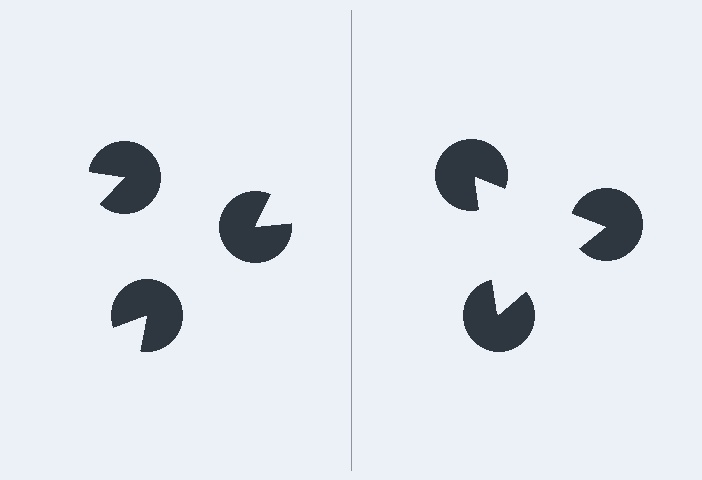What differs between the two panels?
The pac-man discs are positioned identically on both sides; only the wedge orientations differ. On the right they align to a triangle; on the left they are misaligned.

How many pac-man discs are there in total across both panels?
6 — 3 on each side.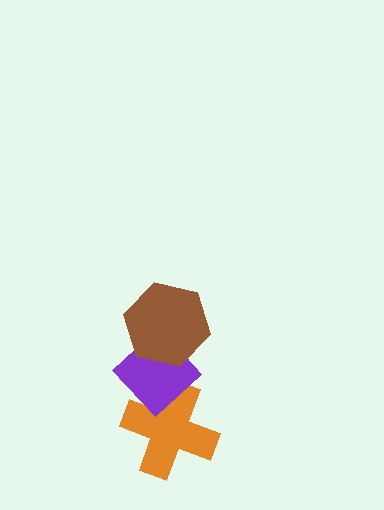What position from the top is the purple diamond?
The purple diamond is 2nd from the top.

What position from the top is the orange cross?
The orange cross is 3rd from the top.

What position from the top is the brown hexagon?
The brown hexagon is 1st from the top.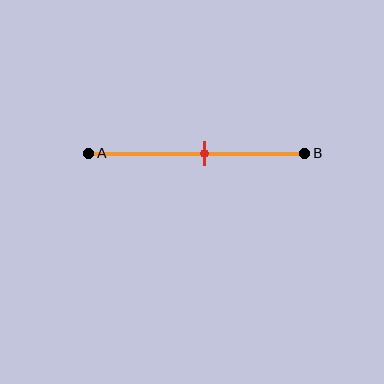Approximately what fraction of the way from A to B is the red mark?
The red mark is approximately 55% of the way from A to B.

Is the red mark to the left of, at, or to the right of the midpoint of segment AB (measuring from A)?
The red mark is to the right of the midpoint of segment AB.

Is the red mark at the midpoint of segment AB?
No, the mark is at about 55% from A, not at the 50% midpoint.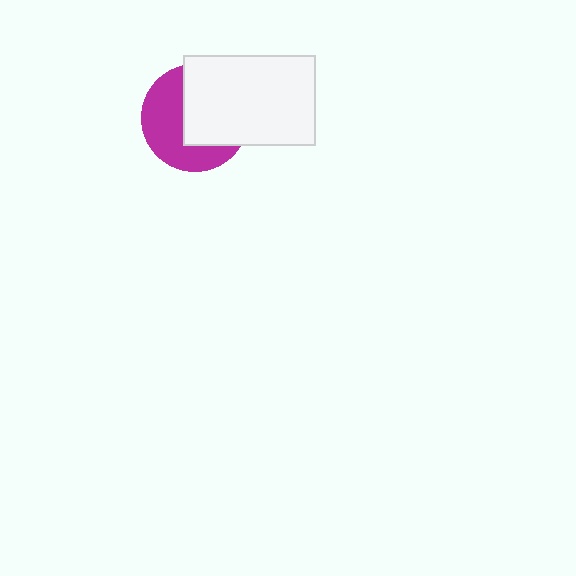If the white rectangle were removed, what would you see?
You would see the complete magenta circle.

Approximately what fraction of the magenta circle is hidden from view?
Roughly 51% of the magenta circle is hidden behind the white rectangle.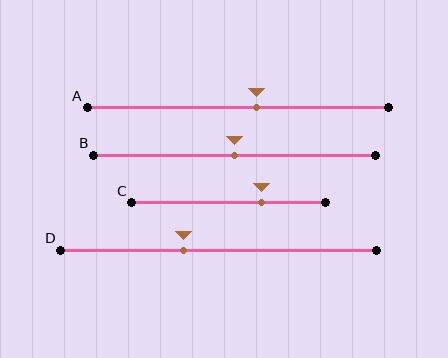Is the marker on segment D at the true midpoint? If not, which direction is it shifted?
No, the marker on segment D is shifted to the left by about 11% of the segment length.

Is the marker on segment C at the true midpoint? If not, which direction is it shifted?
No, the marker on segment C is shifted to the right by about 17% of the segment length.